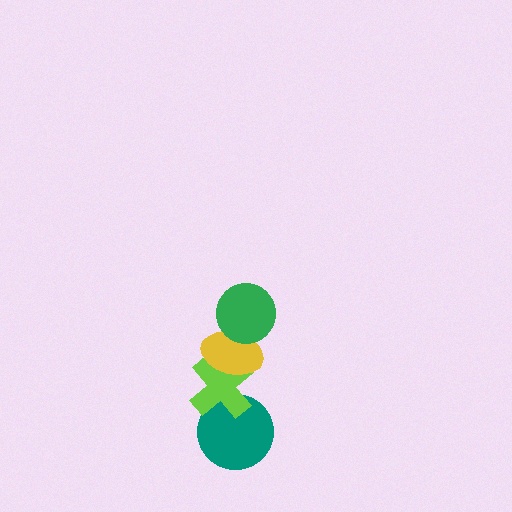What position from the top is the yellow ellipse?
The yellow ellipse is 2nd from the top.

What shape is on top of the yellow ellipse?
The green circle is on top of the yellow ellipse.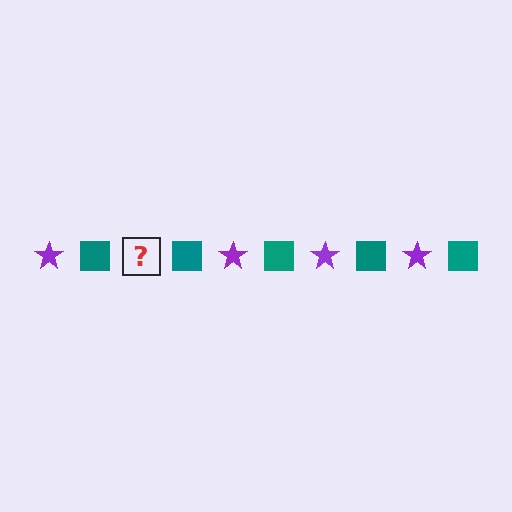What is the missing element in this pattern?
The missing element is a purple star.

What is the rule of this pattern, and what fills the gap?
The rule is that the pattern alternates between purple star and teal square. The gap should be filled with a purple star.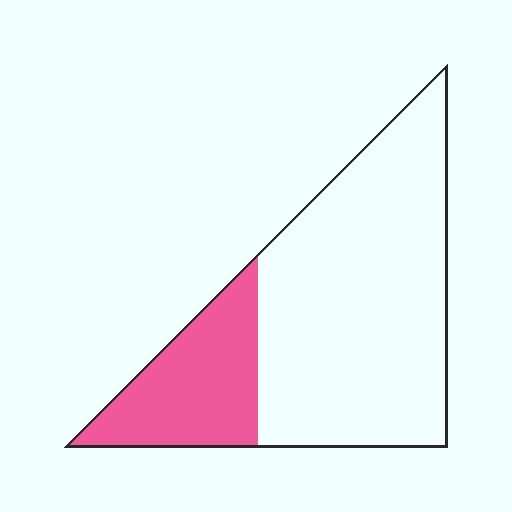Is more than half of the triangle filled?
No.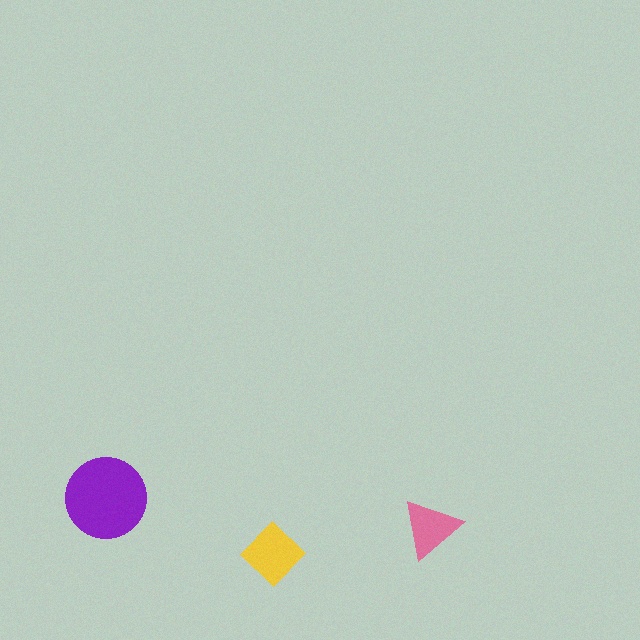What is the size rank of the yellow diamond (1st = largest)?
2nd.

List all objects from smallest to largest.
The pink triangle, the yellow diamond, the purple circle.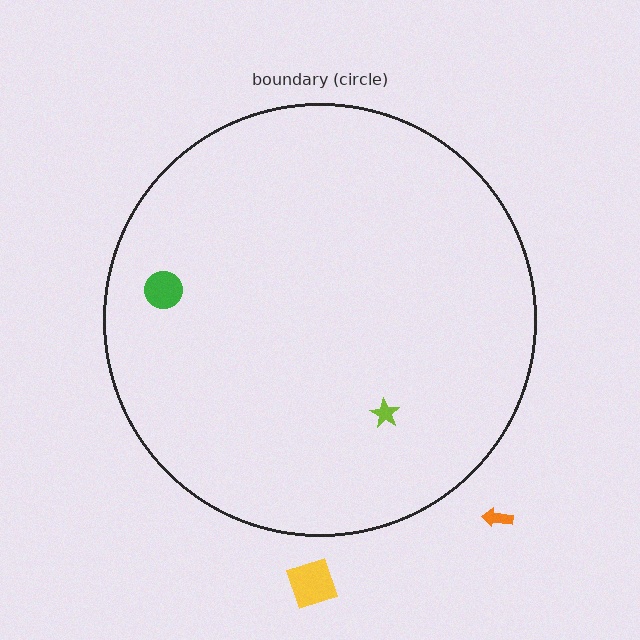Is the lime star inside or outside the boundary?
Inside.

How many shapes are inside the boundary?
2 inside, 2 outside.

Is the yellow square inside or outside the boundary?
Outside.